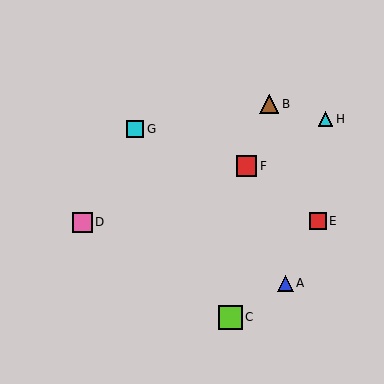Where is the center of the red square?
The center of the red square is at (318, 221).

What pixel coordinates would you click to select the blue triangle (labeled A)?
Click at (285, 283) to select the blue triangle A.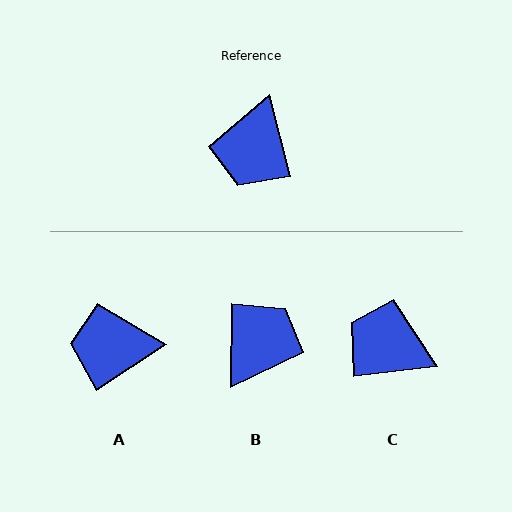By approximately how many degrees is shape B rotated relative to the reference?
Approximately 165 degrees counter-clockwise.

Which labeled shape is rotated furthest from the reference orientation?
B, about 165 degrees away.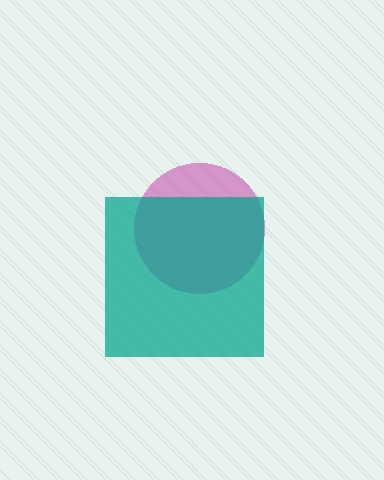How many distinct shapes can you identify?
There are 2 distinct shapes: a magenta circle, a teal square.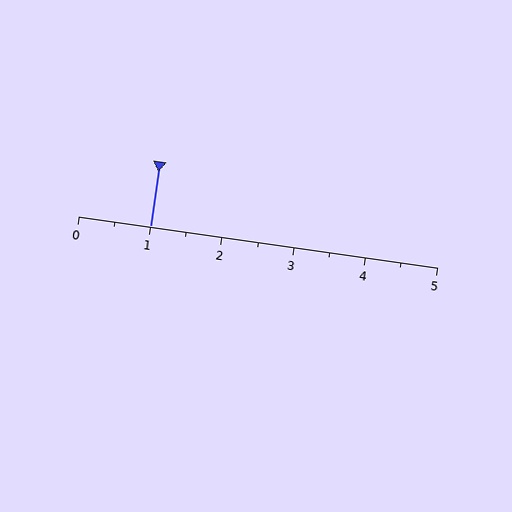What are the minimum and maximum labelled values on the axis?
The axis runs from 0 to 5.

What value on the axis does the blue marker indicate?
The marker indicates approximately 1.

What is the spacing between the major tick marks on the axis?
The major ticks are spaced 1 apart.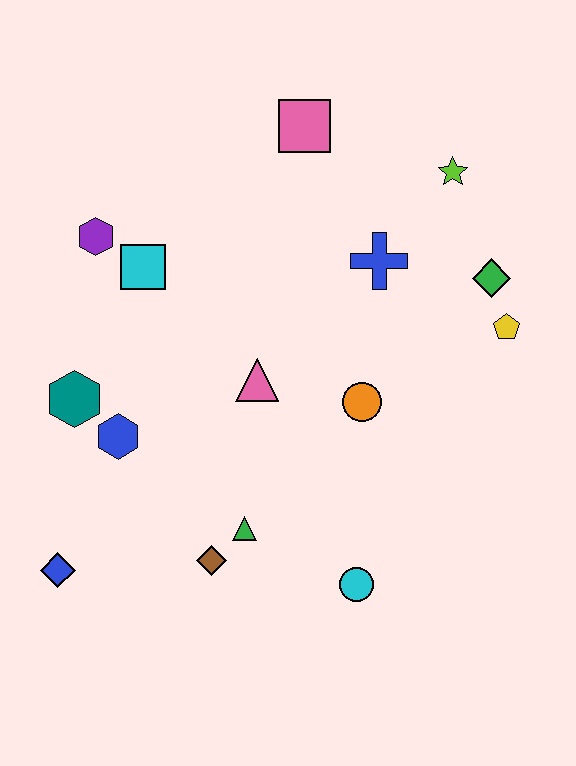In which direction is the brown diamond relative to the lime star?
The brown diamond is below the lime star.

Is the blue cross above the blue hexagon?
Yes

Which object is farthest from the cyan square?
The cyan circle is farthest from the cyan square.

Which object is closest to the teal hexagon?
The blue hexagon is closest to the teal hexagon.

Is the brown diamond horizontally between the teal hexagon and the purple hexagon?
No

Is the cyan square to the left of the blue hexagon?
No